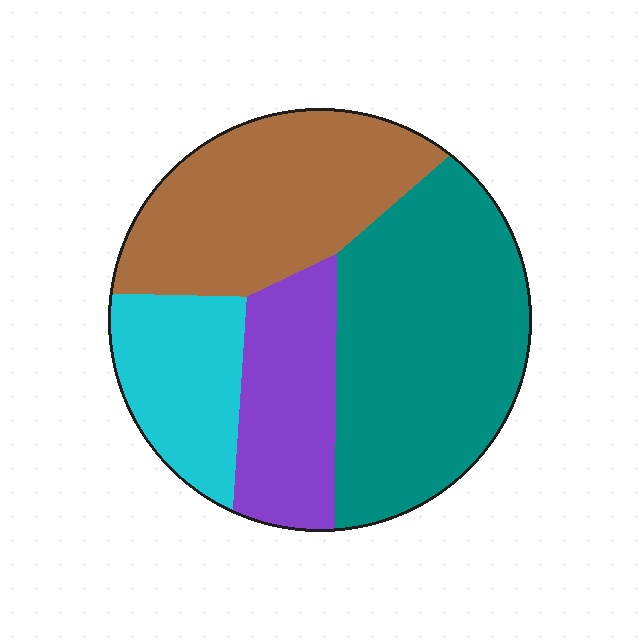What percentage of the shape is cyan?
Cyan covers around 15% of the shape.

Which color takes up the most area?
Teal, at roughly 40%.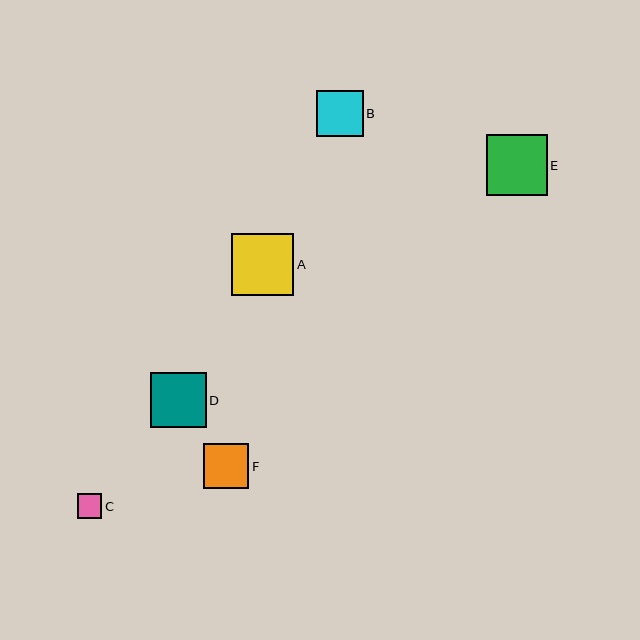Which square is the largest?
Square A is the largest with a size of approximately 62 pixels.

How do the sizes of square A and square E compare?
Square A and square E are approximately the same size.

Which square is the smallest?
Square C is the smallest with a size of approximately 25 pixels.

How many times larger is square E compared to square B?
Square E is approximately 1.3 times the size of square B.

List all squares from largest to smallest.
From largest to smallest: A, E, D, B, F, C.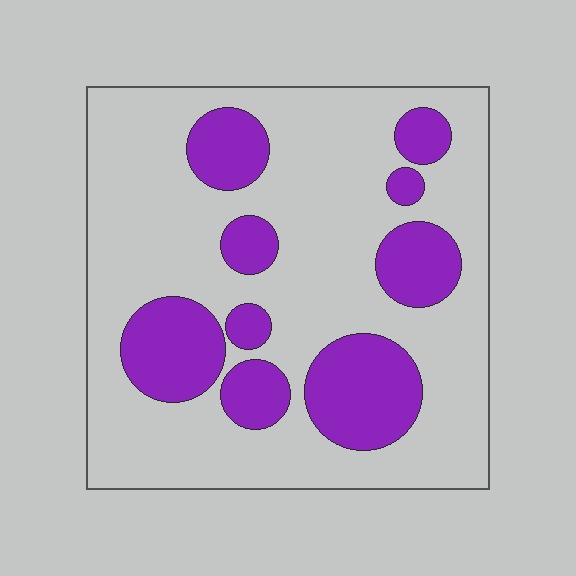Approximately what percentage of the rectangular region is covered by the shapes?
Approximately 25%.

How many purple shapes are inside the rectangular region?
9.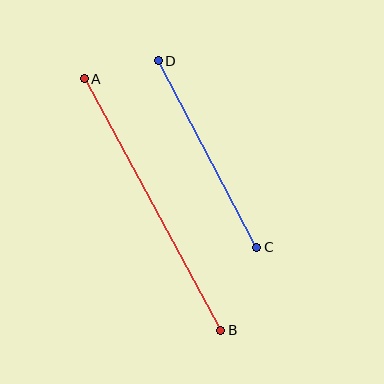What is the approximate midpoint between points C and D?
The midpoint is at approximately (207, 154) pixels.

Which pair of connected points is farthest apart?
Points A and B are farthest apart.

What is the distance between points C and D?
The distance is approximately 211 pixels.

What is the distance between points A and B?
The distance is approximately 286 pixels.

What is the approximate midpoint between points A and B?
The midpoint is at approximately (153, 204) pixels.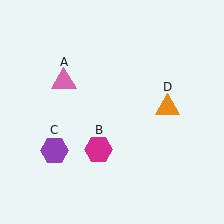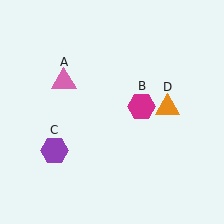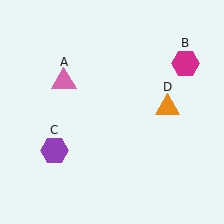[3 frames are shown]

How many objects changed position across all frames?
1 object changed position: magenta hexagon (object B).